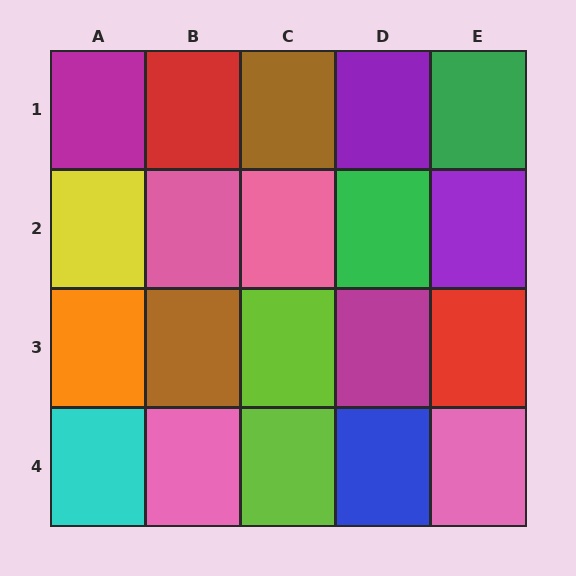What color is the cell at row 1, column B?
Red.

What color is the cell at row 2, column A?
Yellow.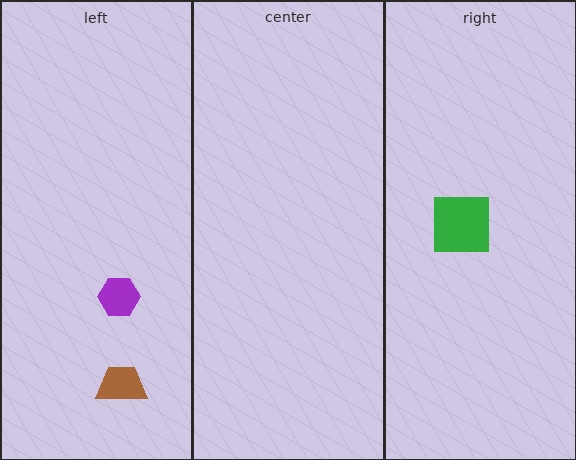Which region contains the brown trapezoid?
The left region.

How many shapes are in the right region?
1.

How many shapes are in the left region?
2.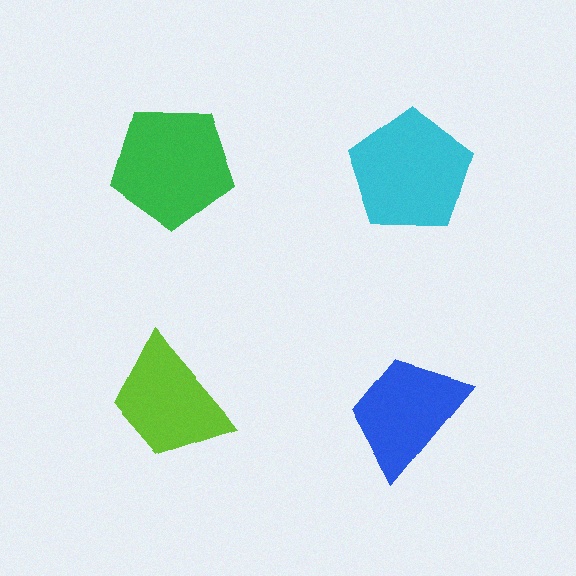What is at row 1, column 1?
A green pentagon.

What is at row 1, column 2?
A cyan pentagon.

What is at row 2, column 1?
A lime trapezoid.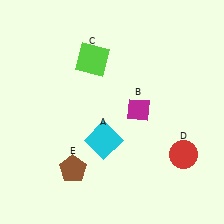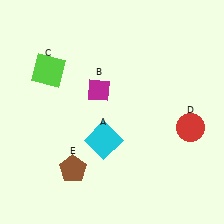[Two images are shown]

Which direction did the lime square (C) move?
The lime square (C) moved left.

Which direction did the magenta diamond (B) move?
The magenta diamond (B) moved left.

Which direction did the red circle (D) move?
The red circle (D) moved up.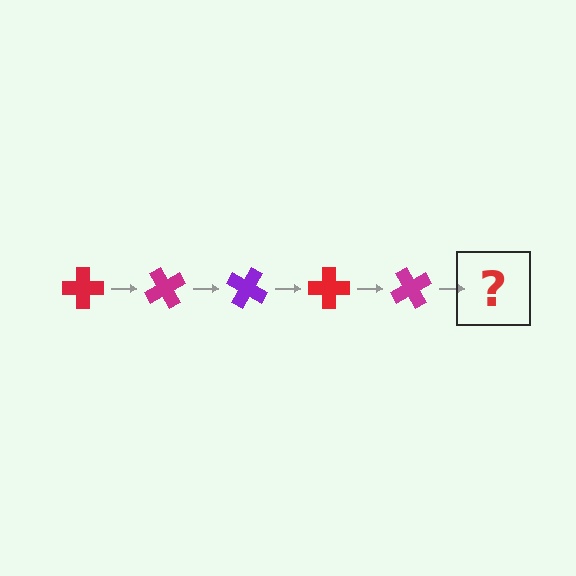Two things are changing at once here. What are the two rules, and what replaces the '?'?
The two rules are that it rotates 60 degrees each step and the color cycles through red, magenta, and purple. The '?' should be a purple cross, rotated 300 degrees from the start.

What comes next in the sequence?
The next element should be a purple cross, rotated 300 degrees from the start.